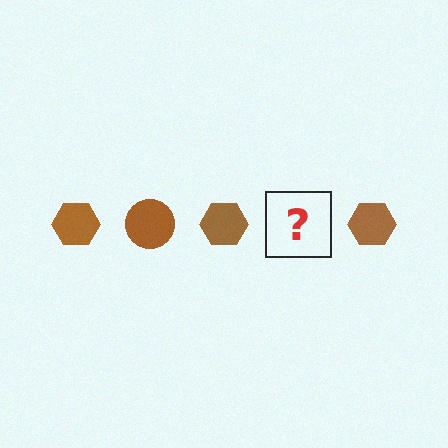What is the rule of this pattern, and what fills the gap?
The rule is that the pattern cycles through hexagon, circle shapes in brown. The gap should be filled with a brown circle.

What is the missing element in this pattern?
The missing element is a brown circle.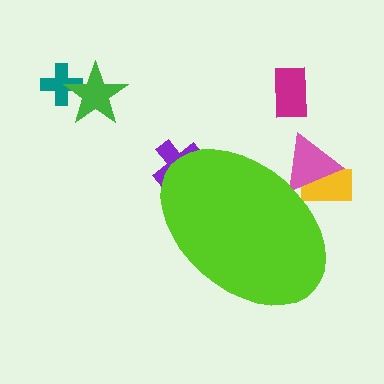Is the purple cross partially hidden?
Yes, the purple cross is partially hidden behind the lime ellipse.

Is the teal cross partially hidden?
No, the teal cross is fully visible.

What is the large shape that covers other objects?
A lime ellipse.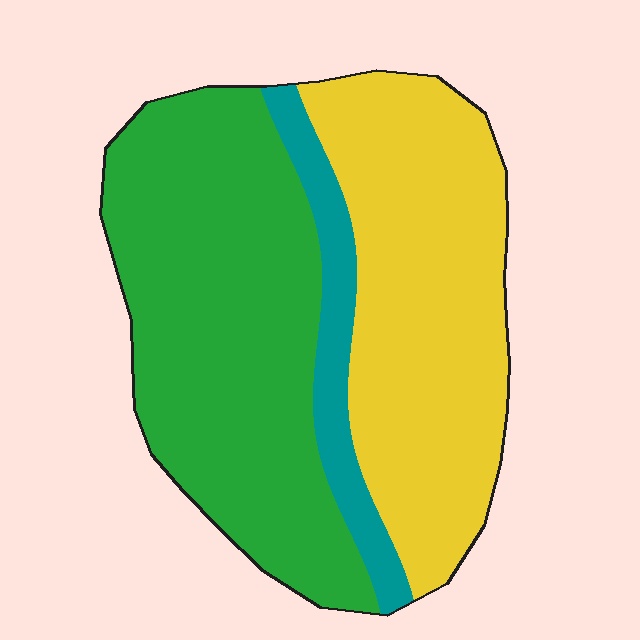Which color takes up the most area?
Green, at roughly 50%.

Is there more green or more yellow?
Green.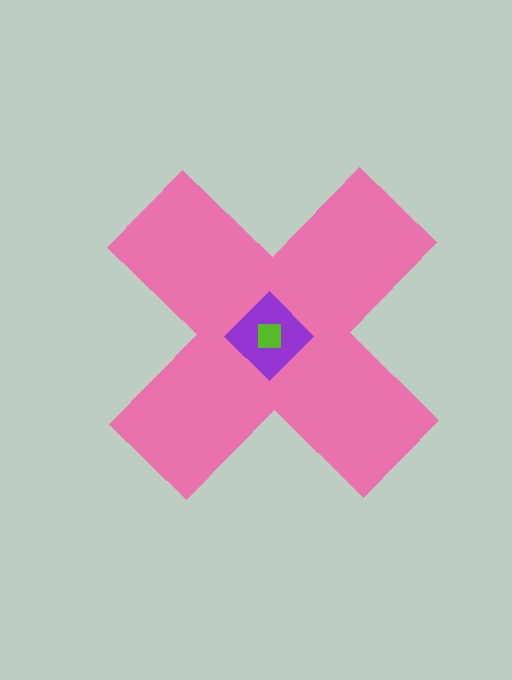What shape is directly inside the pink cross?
The purple diamond.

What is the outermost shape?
The pink cross.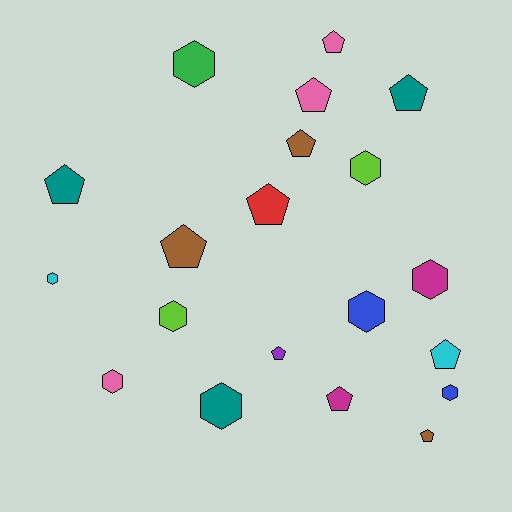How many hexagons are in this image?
There are 9 hexagons.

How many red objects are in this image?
There is 1 red object.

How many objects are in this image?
There are 20 objects.